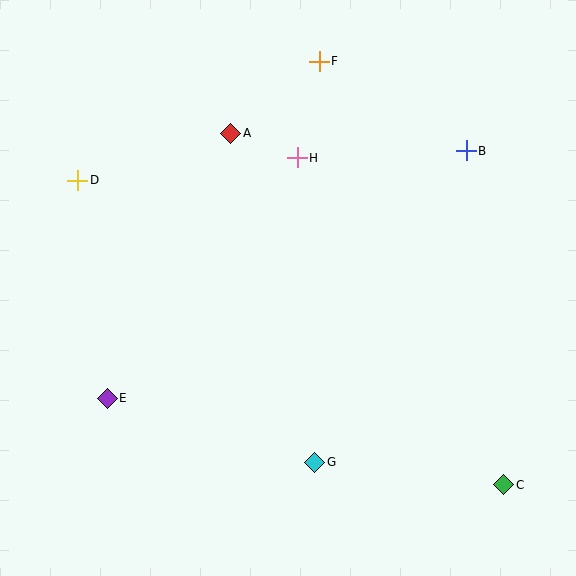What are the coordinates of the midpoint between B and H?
The midpoint between B and H is at (382, 154).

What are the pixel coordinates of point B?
Point B is at (466, 151).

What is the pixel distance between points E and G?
The distance between E and G is 218 pixels.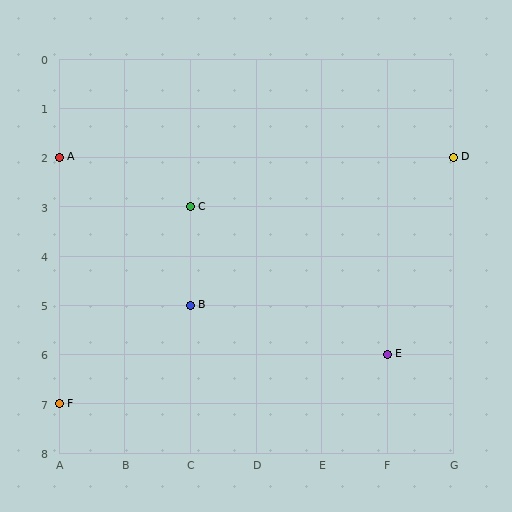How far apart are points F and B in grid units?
Points F and B are 2 columns and 2 rows apart (about 2.8 grid units diagonally).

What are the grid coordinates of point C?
Point C is at grid coordinates (C, 3).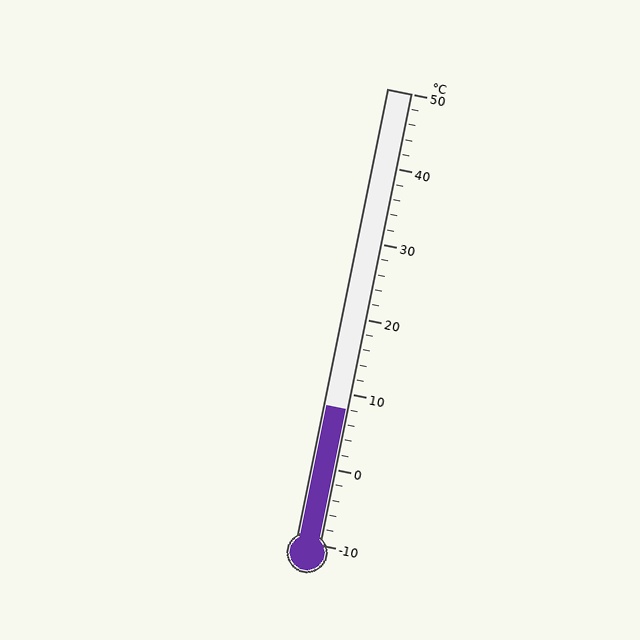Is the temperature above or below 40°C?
The temperature is below 40°C.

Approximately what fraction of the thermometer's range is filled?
The thermometer is filled to approximately 30% of its range.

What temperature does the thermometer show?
The thermometer shows approximately 8°C.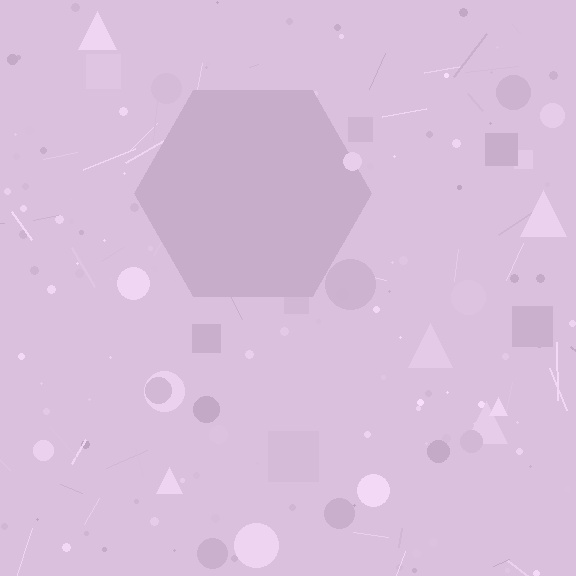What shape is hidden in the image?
A hexagon is hidden in the image.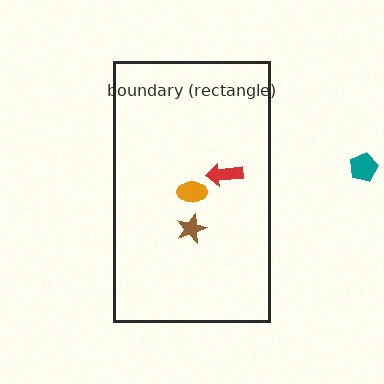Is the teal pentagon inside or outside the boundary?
Outside.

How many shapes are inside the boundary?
3 inside, 1 outside.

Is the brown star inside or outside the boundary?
Inside.